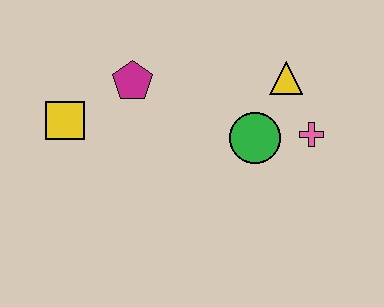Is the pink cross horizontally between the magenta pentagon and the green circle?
No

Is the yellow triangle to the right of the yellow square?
Yes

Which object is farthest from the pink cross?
The yellow square is farthest from the pink cross.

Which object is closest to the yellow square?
The magenta pentagon is closest to the yellow square.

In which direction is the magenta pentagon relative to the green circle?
The magenta pentagon is to the left of the green circle.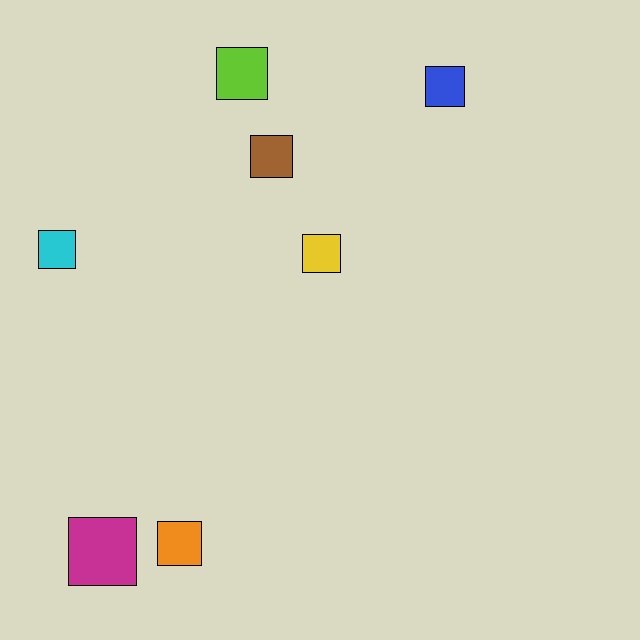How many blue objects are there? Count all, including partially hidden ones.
There is 1 blue object.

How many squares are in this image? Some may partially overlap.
There are 7 squares.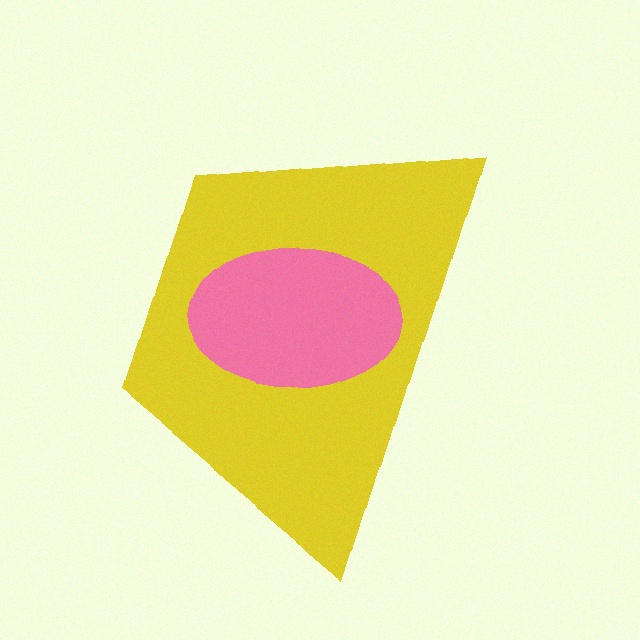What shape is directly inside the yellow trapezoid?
The pink ellipse.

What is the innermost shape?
The pink ellipse.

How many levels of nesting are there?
2.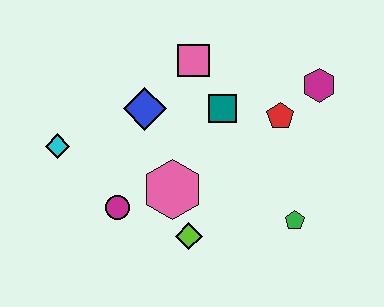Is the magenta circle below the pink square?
Yes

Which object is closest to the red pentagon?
The magenta hexagon is closest to the red pentagon.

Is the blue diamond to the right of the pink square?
No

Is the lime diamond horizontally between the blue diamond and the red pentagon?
Yes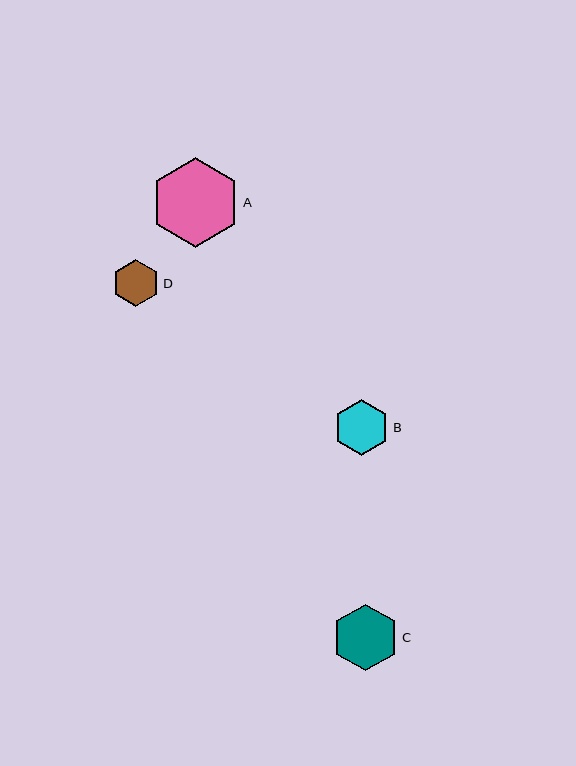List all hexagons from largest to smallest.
From largest to smallest: A, C, B, D.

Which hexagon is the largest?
Hexagon A is the largest with a size of approximately 90 pixels.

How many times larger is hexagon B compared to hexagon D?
Hexagon B is approximately 1.2 times the size of hexagon D.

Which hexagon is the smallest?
Hexagon D is the smallest with a size of approximately 48 pixels.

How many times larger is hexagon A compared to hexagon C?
Hexagon A is approximately 1.4 times the size of hexagon C.